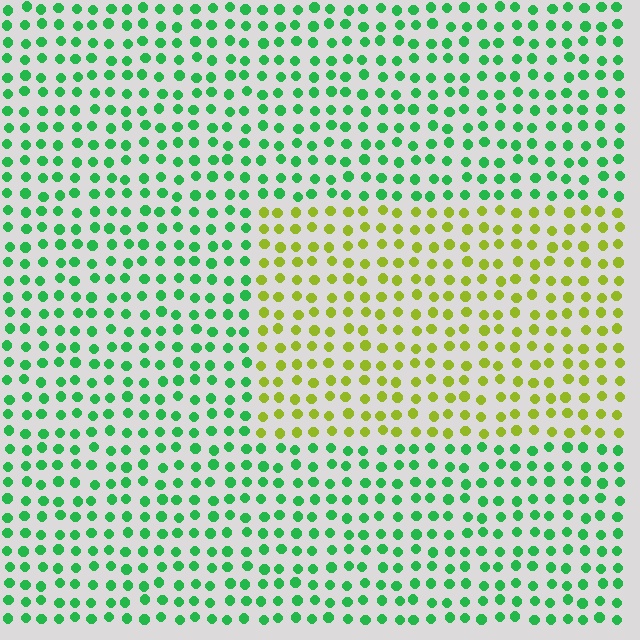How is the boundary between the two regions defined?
The boundary is defined purely by a slight shift in hue (about 61 degrees). Spacing, size, and orientation are identical on both sides.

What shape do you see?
I see a rectangle.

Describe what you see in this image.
The image is filled with small green elements in a uniform arrangement. A rectangle-shaped region is visible where the elements are tinted to a slightly different hue, forming a subtle color boundary.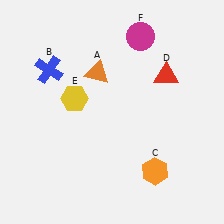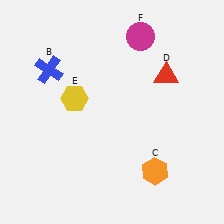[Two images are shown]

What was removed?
The orange triangle (A) was removed in Image 2.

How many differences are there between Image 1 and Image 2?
There is 1 difference between the two images.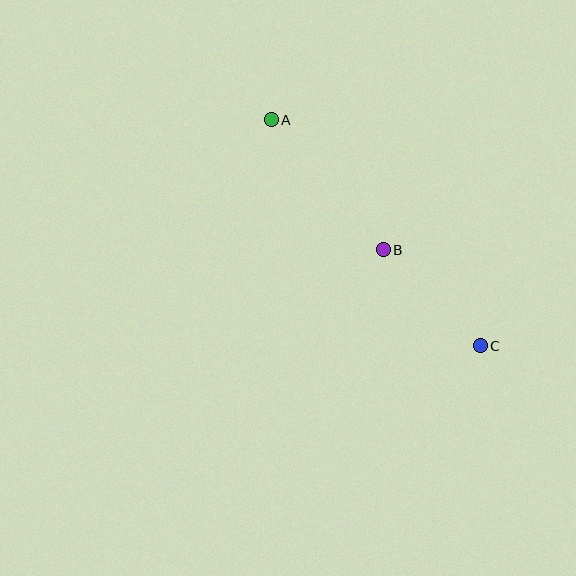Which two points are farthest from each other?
Points A and C are farthest from each other.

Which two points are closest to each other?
Points B and C are closest to each other.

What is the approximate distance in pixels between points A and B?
The distance between A and B is approximately 171 pixels.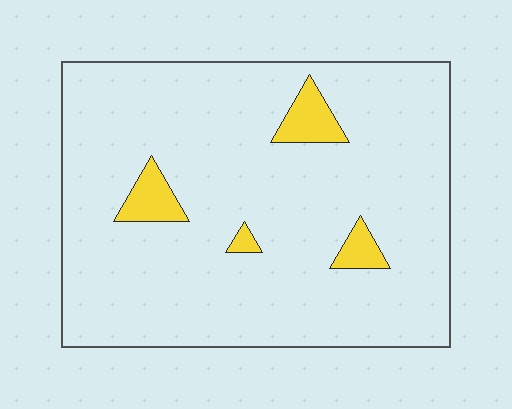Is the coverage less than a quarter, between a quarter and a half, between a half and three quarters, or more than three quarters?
Less than a quarter.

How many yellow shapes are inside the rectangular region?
4.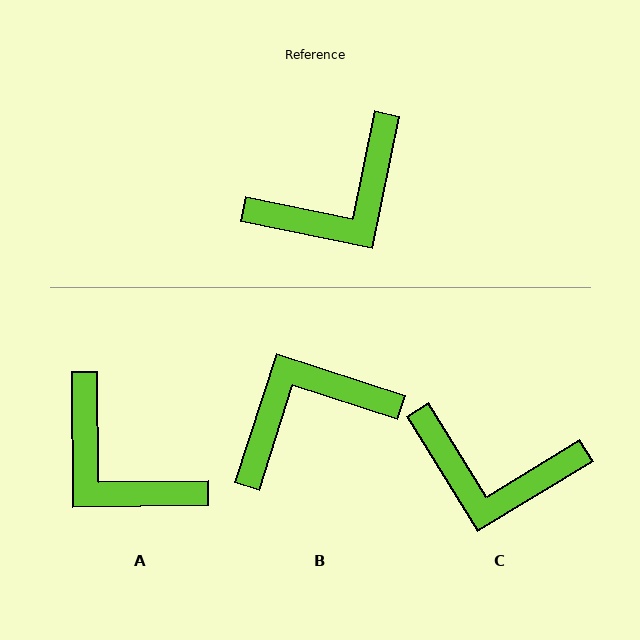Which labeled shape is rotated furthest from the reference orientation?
B, about 174 degrees away.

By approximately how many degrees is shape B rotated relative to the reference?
Approximately 174 degrees counter-clockwise.